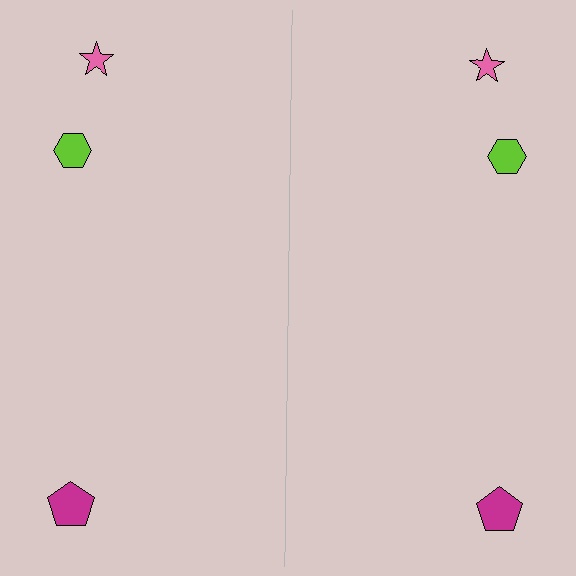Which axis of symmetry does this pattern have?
The pattern has a vertical axis of symmetry running through the center of the image.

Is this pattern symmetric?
Yes, this pattern has bilateral (reflection) symmetry.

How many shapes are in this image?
There are 6 shapes in this image.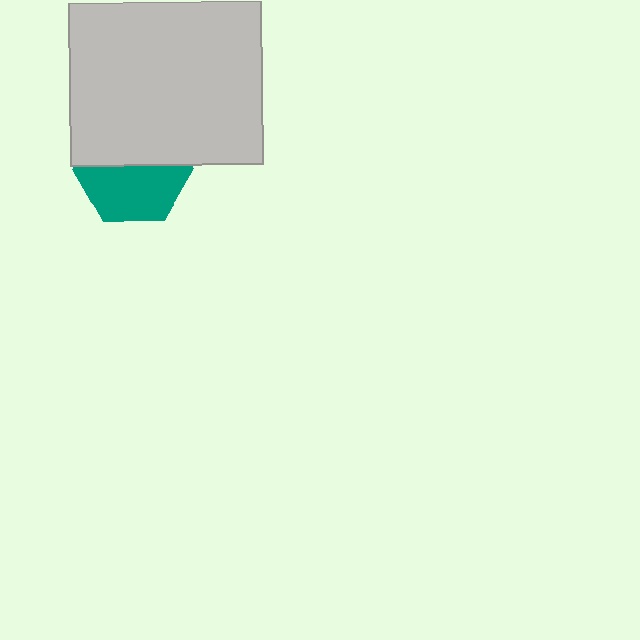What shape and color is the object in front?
The object in front is a light gray rectangle.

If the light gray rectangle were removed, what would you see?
You would see the complete teal hexagon.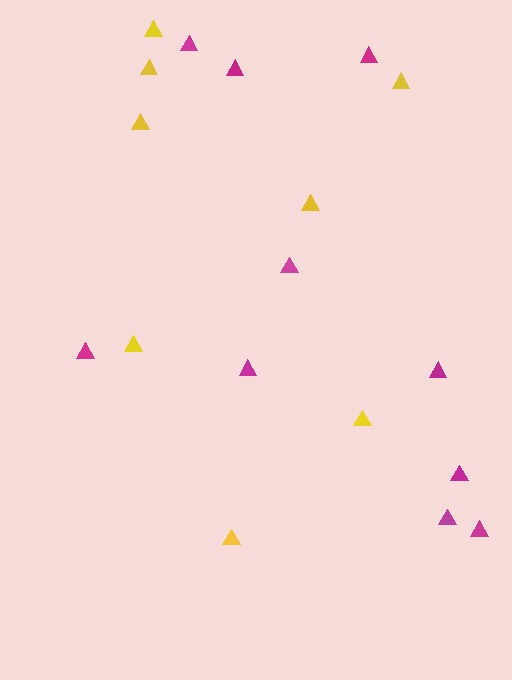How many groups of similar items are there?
There are 2 groups: one group of yellow triangles (8) and one group of magenta triangles (10).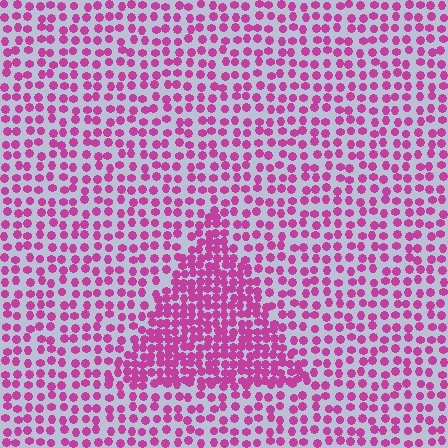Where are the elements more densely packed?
The elements are more densely packed inside the triangle boundary.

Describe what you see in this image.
The image contains small magenta elements arranged at two different densities. A triangle-shaped region is visible where the elements are more densely packed than the surrounding area.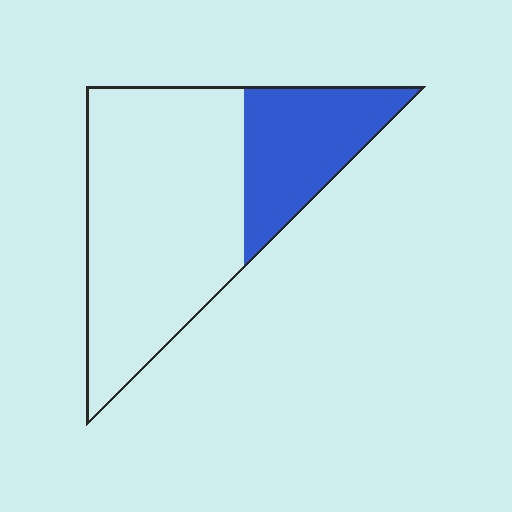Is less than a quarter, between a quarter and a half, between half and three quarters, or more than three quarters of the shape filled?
Between a quarter and a half.